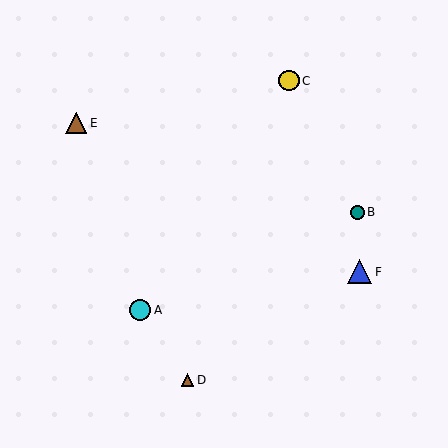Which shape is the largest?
The blue triangle (labeled F) is the largest.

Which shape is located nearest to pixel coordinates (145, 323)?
The cyan circle (labeled A) at (140, 310) is nearest to that location.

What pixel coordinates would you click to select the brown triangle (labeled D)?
Click at (188, 380) to select the brown triangle D.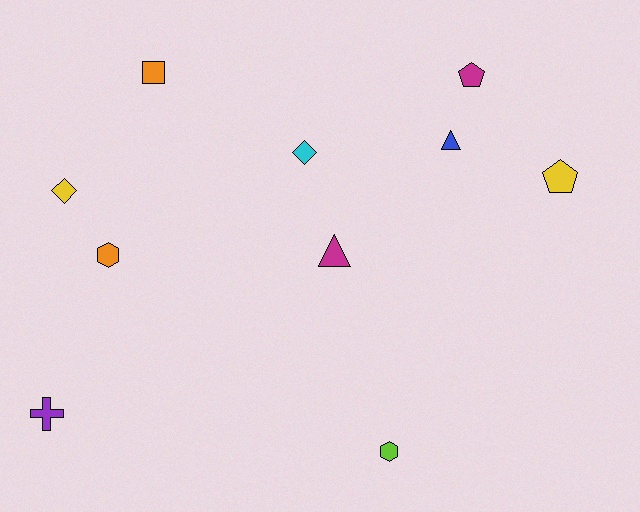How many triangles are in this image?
There are 2 triangles.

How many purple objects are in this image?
There is 1 purple object.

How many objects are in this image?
There are 10 objects.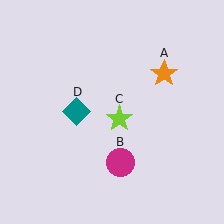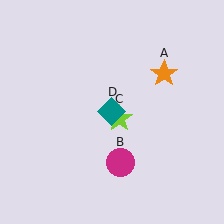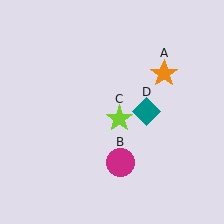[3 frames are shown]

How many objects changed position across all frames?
1 object changed position: teal diamond (object D).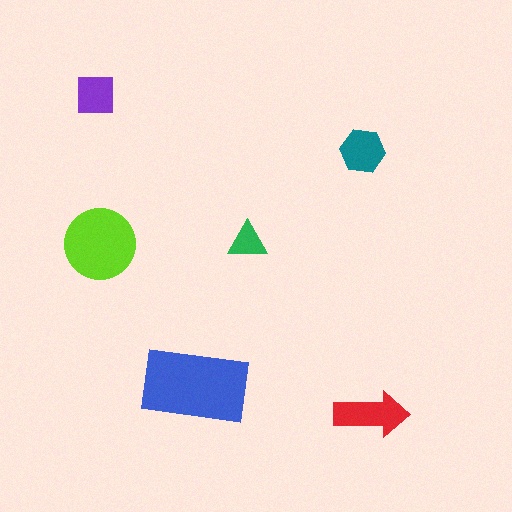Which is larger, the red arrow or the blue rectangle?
The blue rectangle.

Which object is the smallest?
The green triangle.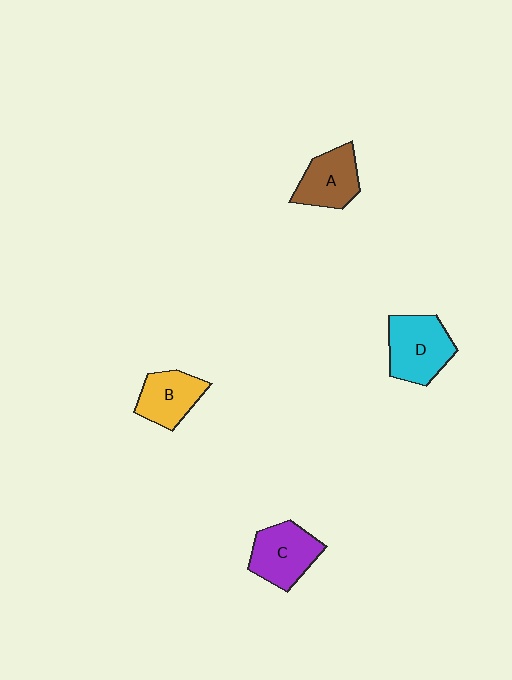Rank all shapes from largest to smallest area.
From largest to smallest: D (cyan), C (purple), A (brown), B (yellow).